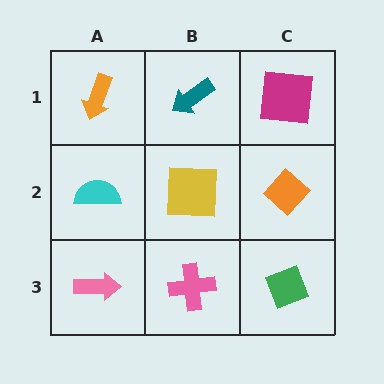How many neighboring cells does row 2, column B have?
4.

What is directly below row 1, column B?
A yellow square.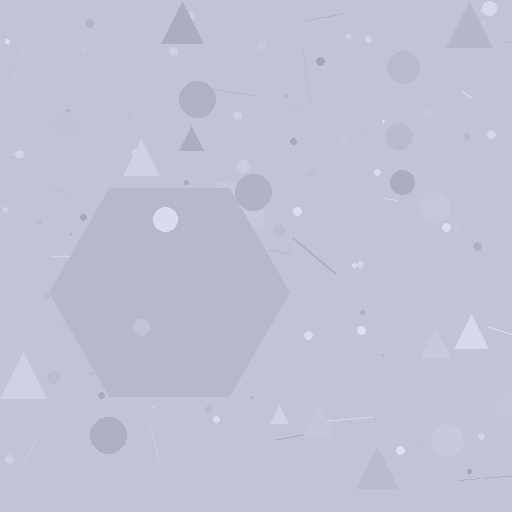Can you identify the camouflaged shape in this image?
The camouflaged shape is a hexagon.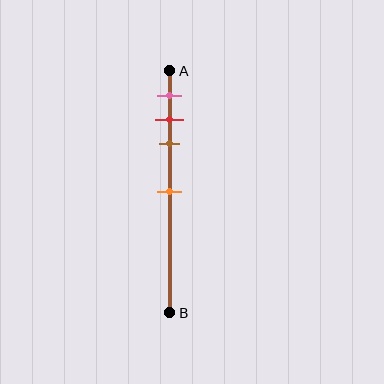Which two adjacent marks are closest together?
The red and brown marks are the closest adjacent pair.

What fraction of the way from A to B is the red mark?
The red mark is approximately 20% (0.2) of the way from A to B.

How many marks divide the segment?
There are 4 marks dividing the segment.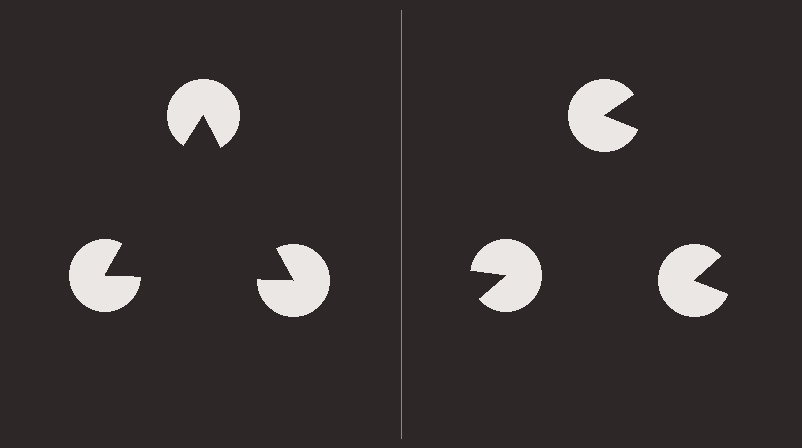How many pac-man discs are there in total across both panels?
6 — 3 on each side.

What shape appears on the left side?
An illusory triangle.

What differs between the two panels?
The pac-man discs are positioned identically on both sides; only the wedge orientations differ. On the left they align to a triangle; on the right they are misaligned.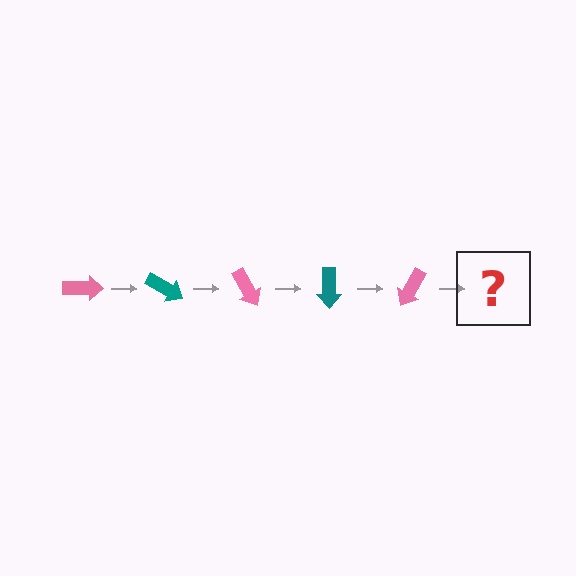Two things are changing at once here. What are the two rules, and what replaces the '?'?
The two rules are that it rotates 30 degrees each step and the color cycles through pink and teal. The '?' should be a teal arrow, rotated 150 degrees from the start.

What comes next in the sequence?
The next element should be a teal arrow, rotated 150 degrees from the start.